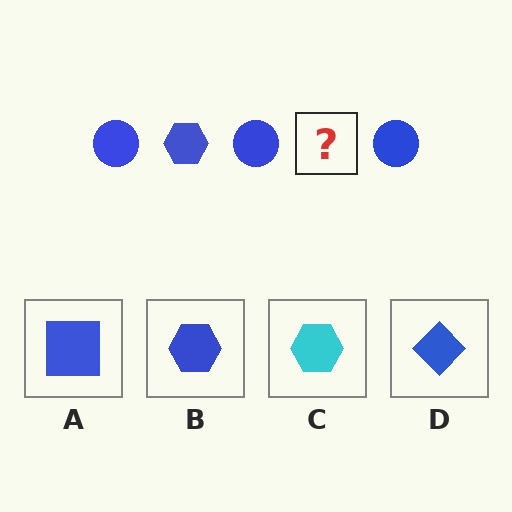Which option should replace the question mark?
Option B.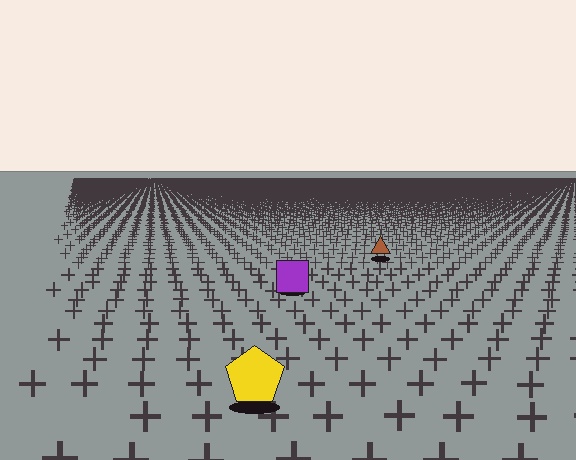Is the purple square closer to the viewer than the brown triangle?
Yes. The purple square is closer — you can tell from the texture gradient: the ground texture is coarser near it.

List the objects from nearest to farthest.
From nearest to farthest: the yellow pentagon, the purple square, the brown triangle.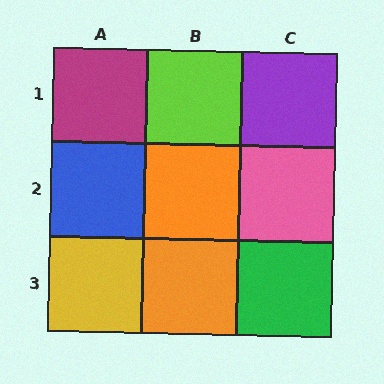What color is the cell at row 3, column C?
Green.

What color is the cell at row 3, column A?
Yellow.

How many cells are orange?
2 cells are orange.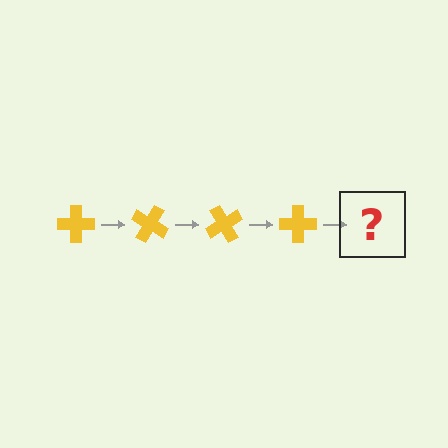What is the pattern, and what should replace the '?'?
The pattern is that the cross rotates 30 degrees each step. The '?' should be a yellow cross rotated 120 degrees.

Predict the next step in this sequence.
The next step is a yellow cross rotated 120 degrees.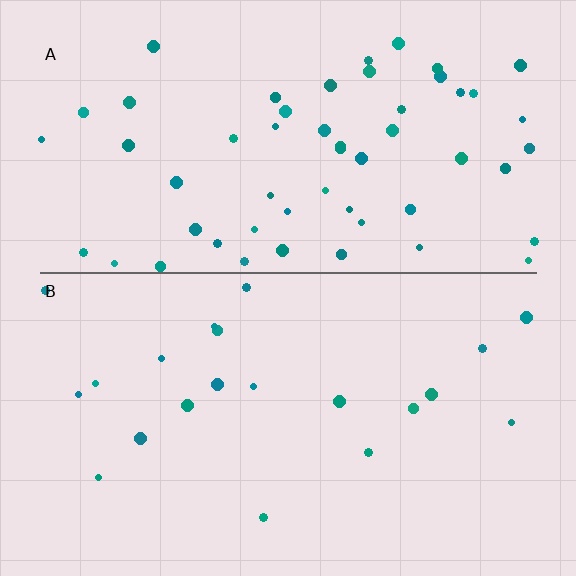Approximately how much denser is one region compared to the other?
Approximately 2.7× — region A over region B.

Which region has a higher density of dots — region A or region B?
A (the top).